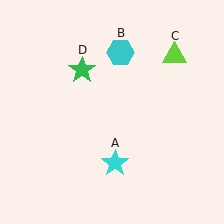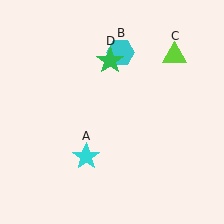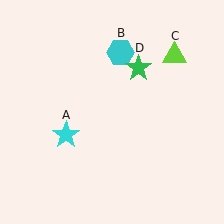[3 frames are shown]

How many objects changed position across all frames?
2 objects changed position: cyan star (object A), green star (object D).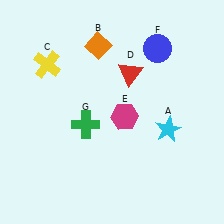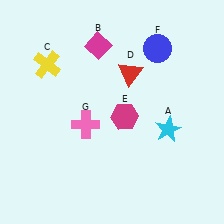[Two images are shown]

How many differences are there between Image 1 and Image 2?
There are 2 differences between the two images.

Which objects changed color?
B changed from orange to magenta. G changed from green to pink.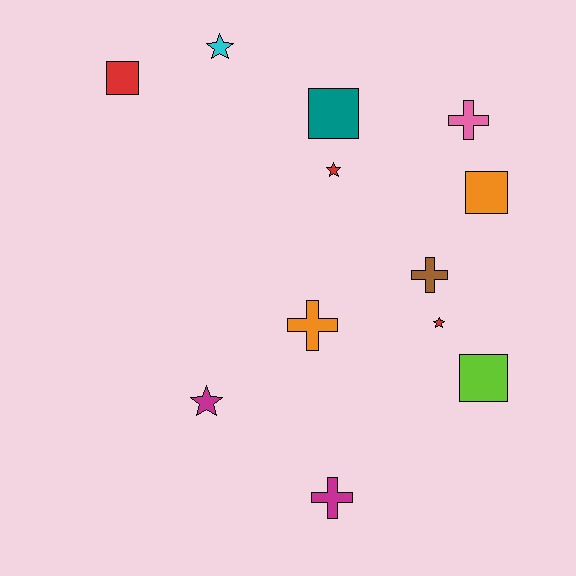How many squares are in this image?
There are 4 squares.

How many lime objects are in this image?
There is 1 lime object.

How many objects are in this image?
There are 12 objects.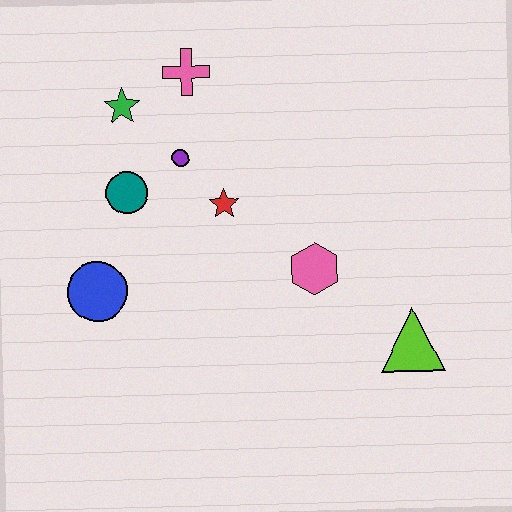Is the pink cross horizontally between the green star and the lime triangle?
Yes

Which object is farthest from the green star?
The lime triangle is farthest from the green star.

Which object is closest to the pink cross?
The green star is closest to the pink cross.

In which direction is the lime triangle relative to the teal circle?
The lime triangle is to the right of the teal circle.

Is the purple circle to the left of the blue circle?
No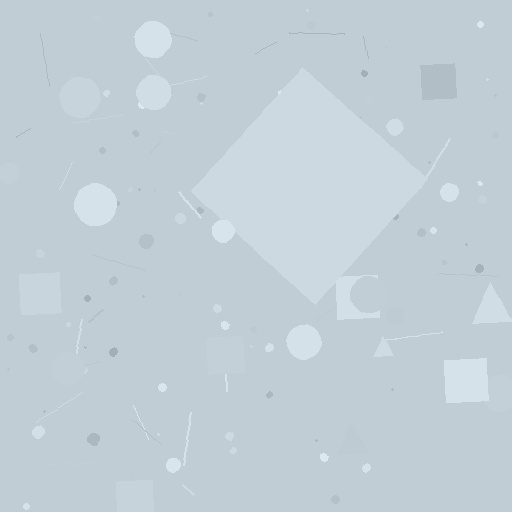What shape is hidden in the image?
A diamond is hidden in the image.